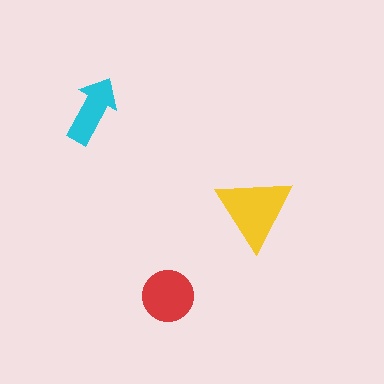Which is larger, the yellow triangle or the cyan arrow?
The yellow triangle.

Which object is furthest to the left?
The cyan arrow is leftmost.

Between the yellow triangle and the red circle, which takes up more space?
The yellow triangle.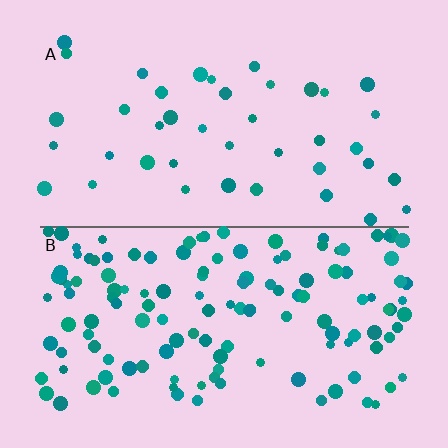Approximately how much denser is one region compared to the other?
Approximately 3.2× — region B over region A.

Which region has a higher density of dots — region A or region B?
B (the bottom).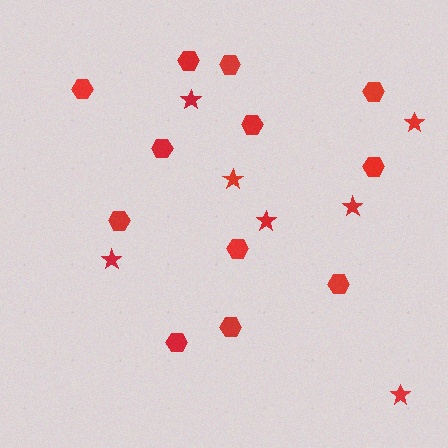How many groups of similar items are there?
There are 2 groups: one group of stars (7) and one group of hexagons (12).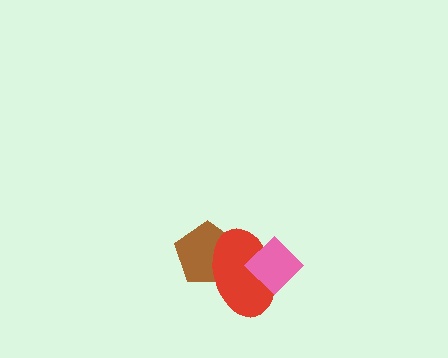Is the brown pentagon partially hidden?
Yes, it is partially covered by another shape.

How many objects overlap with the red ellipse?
2 objects overlap with the red ellipse.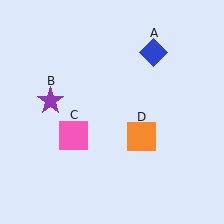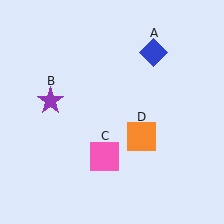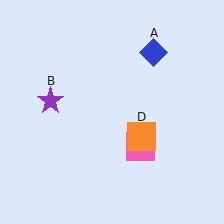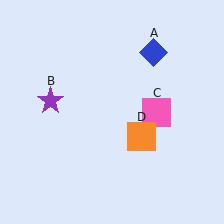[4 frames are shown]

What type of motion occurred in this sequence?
The pink square (object C) rotated counterclockwise around the center of the scene.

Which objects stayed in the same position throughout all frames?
Blue diamond (object A) and purple star (object B) and orange square (object D) remained stationary.